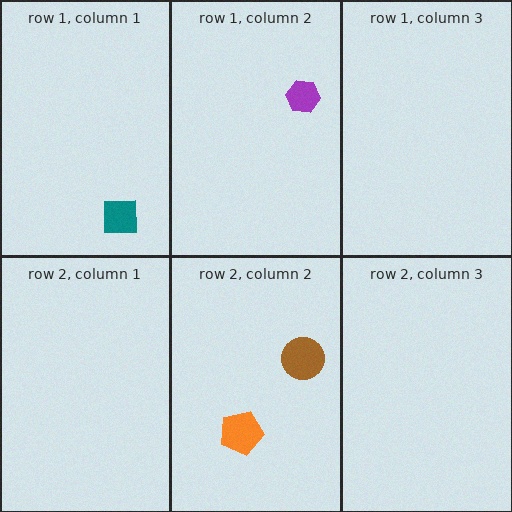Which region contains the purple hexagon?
The row 1, column 2 region.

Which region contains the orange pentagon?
The row 2, column 2 region.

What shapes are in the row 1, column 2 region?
The purple hexagon.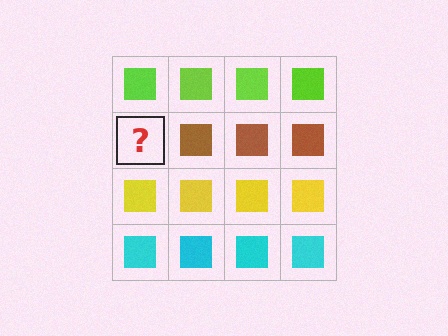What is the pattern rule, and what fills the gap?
The rule is that each row has a consistent color. The gap should be filled with a brown square.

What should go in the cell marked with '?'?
The missing cell should contain a brown square.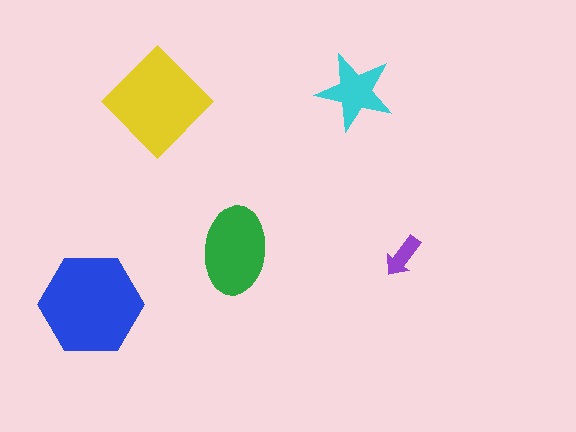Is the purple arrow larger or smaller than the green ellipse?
Smaller.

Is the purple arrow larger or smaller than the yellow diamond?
Smaller.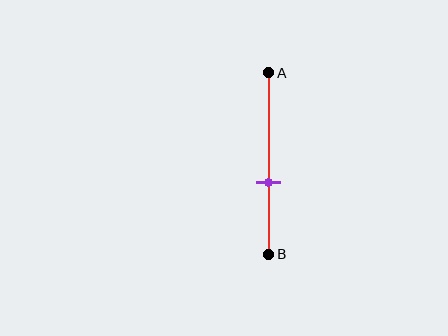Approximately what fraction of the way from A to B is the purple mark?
The purple mark is approximately 60% of the way from A to B.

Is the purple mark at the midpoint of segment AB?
No, the mark is at about 60% from A, not at the 50% midpoint.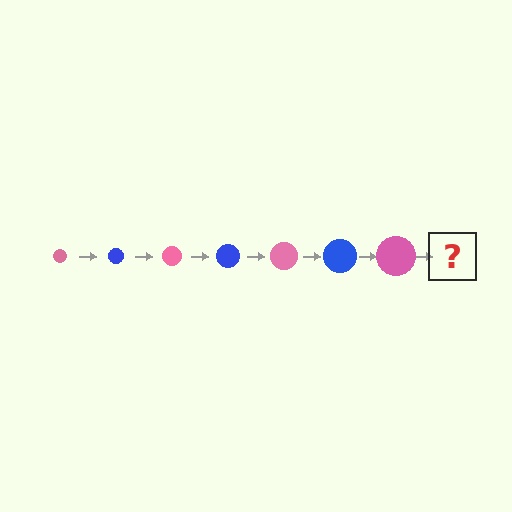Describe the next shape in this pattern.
It should be a blue circle, larger than the previous one.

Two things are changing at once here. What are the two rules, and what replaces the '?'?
The two rules are that the circle grows larger each step and the color cycles through pink and blue. The '?' should be a blue circle, larger than the previous one.